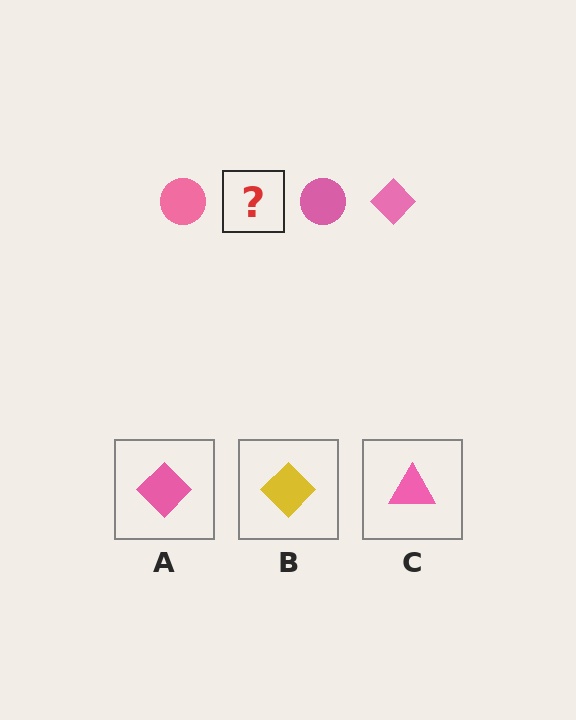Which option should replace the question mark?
Option A.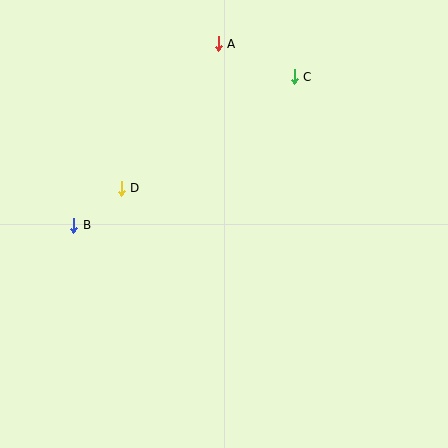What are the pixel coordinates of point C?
Point C is at (294, 77).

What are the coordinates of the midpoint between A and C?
The midpoint between A and C is at (256, 60).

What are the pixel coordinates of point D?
Point D is at (121, 188).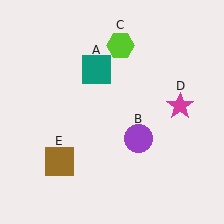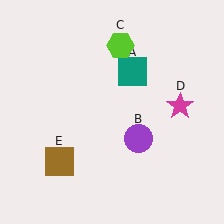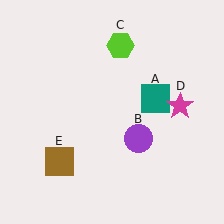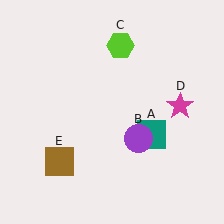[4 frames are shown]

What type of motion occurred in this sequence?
The teal square (object A) rotated clockwise around the center of the scene.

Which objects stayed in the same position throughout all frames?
Purple circle (object B) and lime hexagon (object C) and magenta star (object D) and brown square (object E) remained stationary.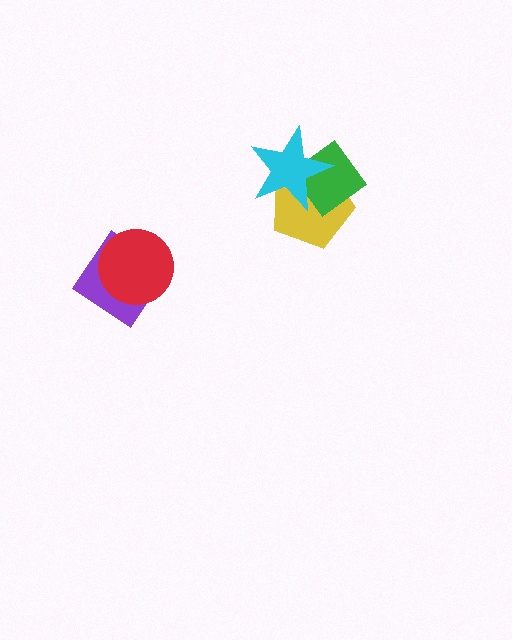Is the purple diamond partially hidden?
Yes, it is partially covered by another shape.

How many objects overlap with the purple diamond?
1 object overlaps with the purple diamond.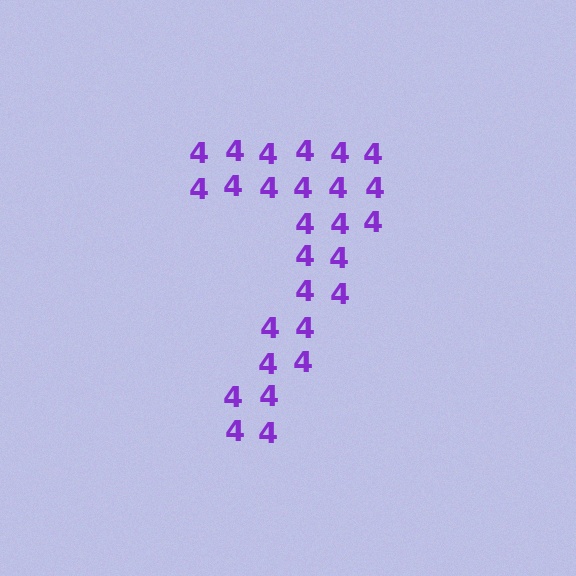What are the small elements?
The small elements are digit 4's.